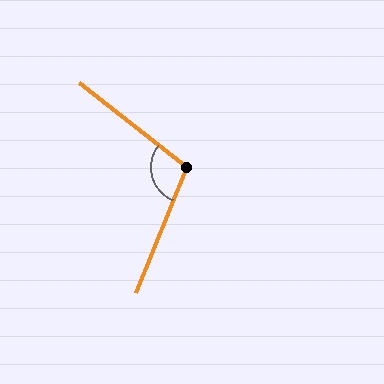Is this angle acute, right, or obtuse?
It is obtuse.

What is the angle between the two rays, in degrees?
Approximately 106 degrees.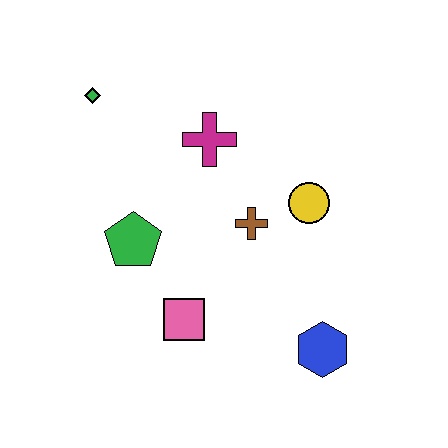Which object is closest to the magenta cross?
The brown cross is closest to the magenta cross.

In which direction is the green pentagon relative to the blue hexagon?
The green pentagon is to the left of the blue hexagon.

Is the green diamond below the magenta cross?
No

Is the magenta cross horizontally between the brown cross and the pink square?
Yes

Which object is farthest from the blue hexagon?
The green diamond is farthest from the blue hexagon.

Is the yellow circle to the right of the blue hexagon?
No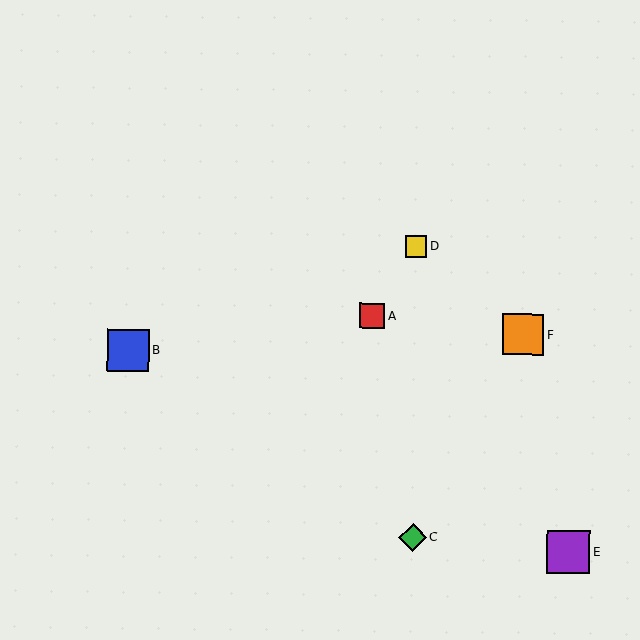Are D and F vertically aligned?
No, D is at x≈416 and F is at x≈523.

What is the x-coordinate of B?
Object B is at x≈128.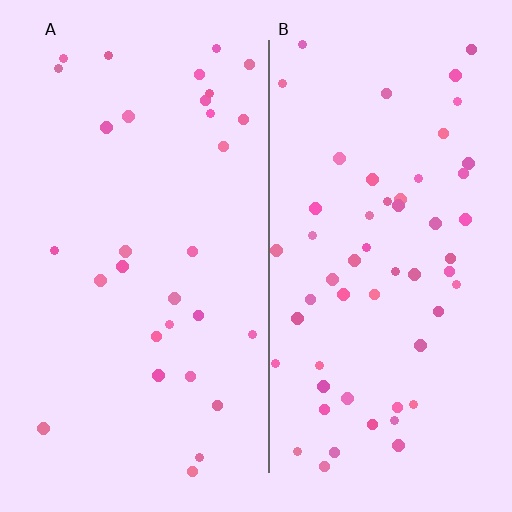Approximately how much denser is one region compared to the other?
Approximately 1.9× — region B over region A.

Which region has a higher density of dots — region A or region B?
B (the right).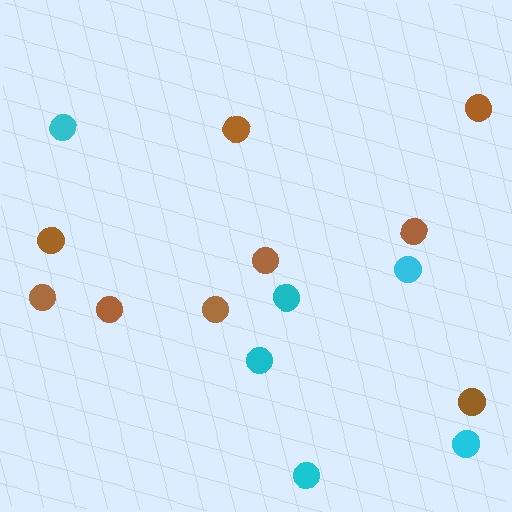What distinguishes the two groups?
There are 2 groups: one group of brown circles (9) and one group of cyan circles (6).